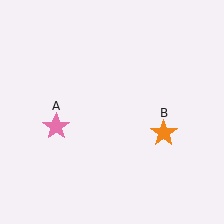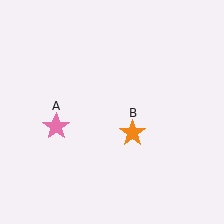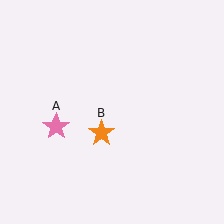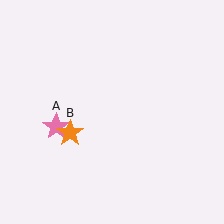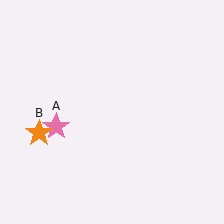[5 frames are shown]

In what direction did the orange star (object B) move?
The orange star (object B) moved left.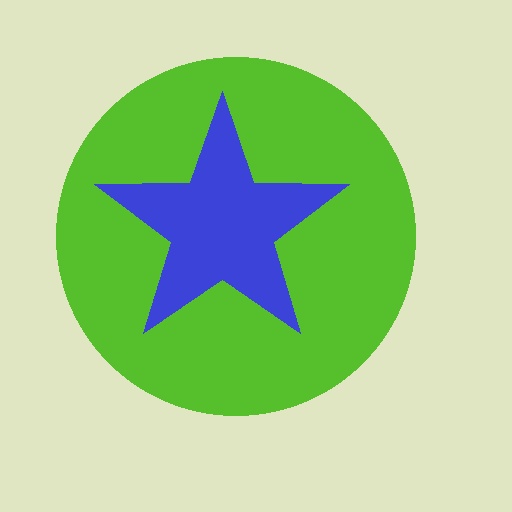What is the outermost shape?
The lime circle.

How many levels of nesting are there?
2.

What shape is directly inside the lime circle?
The blue star.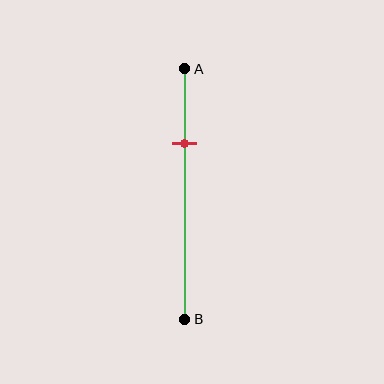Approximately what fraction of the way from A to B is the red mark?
The red mark is approximately 30% of the way from A to B.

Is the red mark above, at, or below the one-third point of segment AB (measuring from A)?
The red mark is above the one-third point of segment AB.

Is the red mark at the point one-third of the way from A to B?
No, the mark is at about 30% from A, not at the 33% one-third point.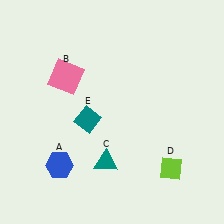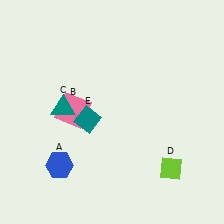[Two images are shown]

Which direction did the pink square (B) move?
The pink square (B) moved down.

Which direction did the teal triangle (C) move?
The teal triangle (C) moved up.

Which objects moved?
The objects that moved are: the pink square (B), the teal triangle (C).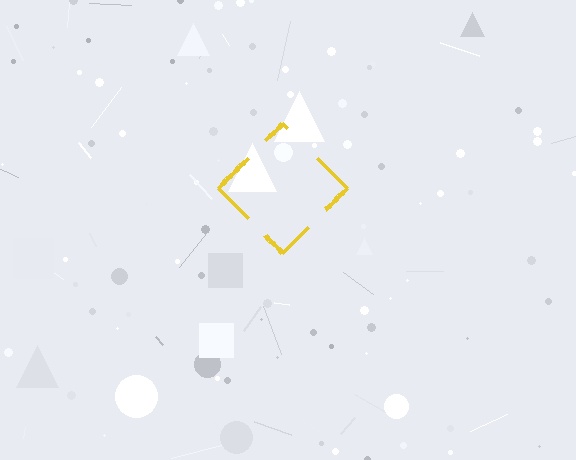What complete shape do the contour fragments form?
The contour fragments form a diamond.